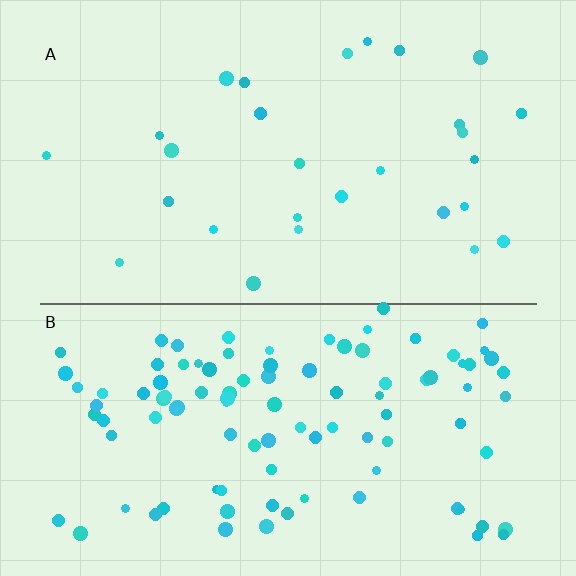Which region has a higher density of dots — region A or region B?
B (the bottom).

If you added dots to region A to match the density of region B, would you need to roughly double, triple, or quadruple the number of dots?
Approximately quadruple.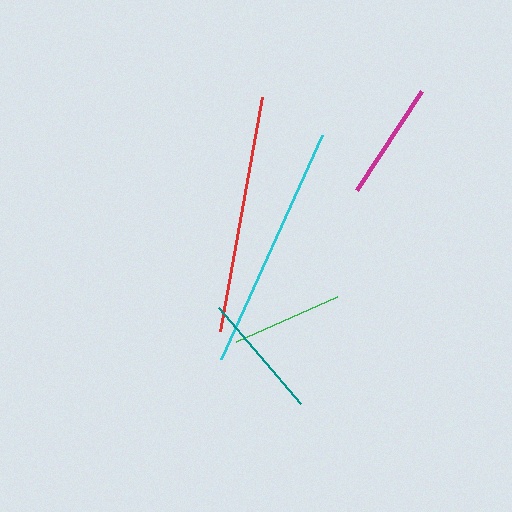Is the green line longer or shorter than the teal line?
The teal line is longer than the green line.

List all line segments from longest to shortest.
From longest to shortest: cyan, red, teal, magenta, green.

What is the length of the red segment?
The red segment is approximately 238 pixels long.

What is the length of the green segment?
The green segment is approximately 111 pixels long.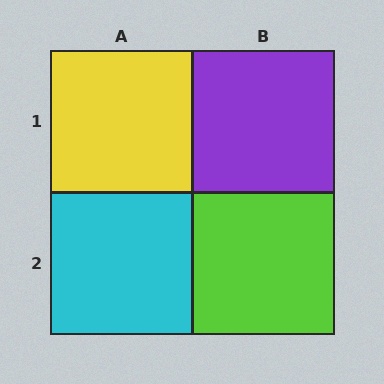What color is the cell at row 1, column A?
Yellow.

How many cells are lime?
1 cell is lime.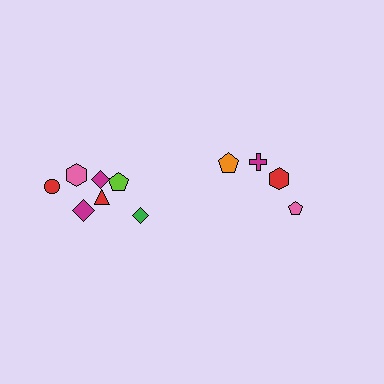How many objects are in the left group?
There are 7 objects.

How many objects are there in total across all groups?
There are 11 objects.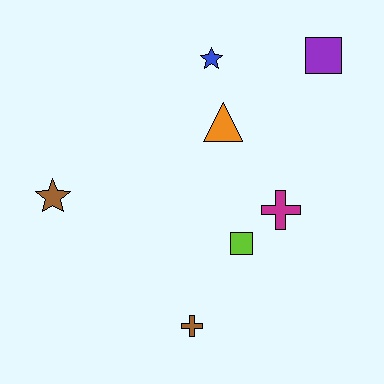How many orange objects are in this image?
There is 1 orange object.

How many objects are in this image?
There are 7 objects.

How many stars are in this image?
There are 2 stars.